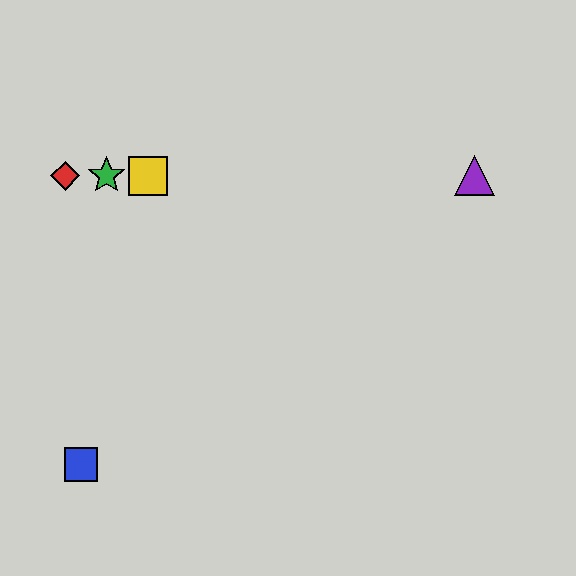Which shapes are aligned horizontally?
The red diamond, the green star, the yellow square, the purple triangle are aligned horizontally.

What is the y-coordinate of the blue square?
The blue square is at y≈465.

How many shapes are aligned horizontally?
4 shapes (the red diamond, the green star, the yellow square, the purple triangle) are aligned horizontally.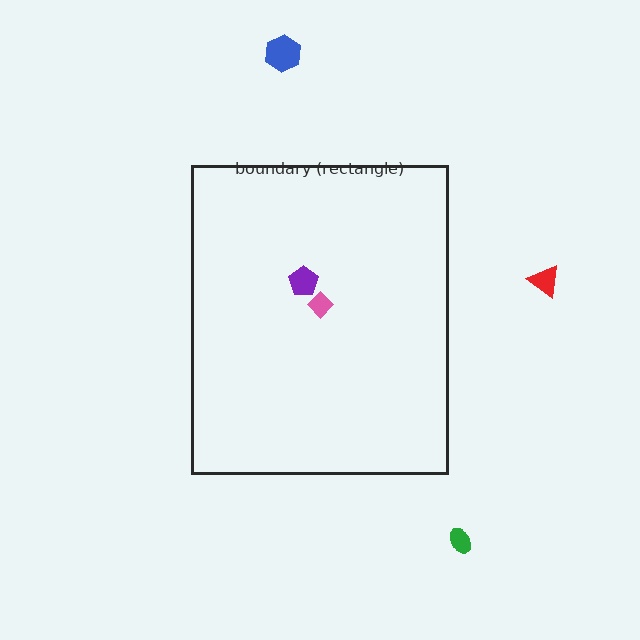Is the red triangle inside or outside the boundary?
Outside.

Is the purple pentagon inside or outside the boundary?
Inside.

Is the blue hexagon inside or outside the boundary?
Outside.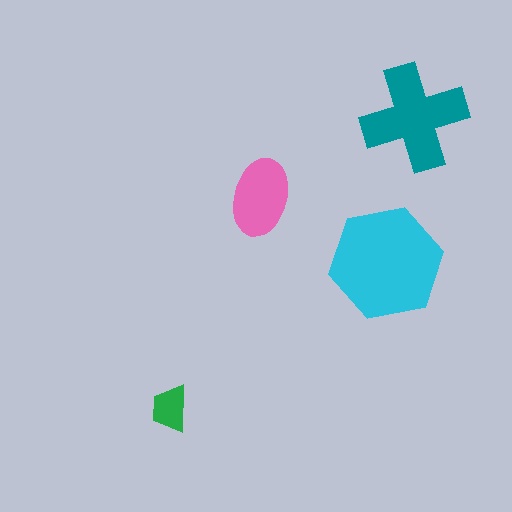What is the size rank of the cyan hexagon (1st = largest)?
1st.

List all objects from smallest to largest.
The green trapezoid, the pink ellipse, the teal cross, the cyan hexagon.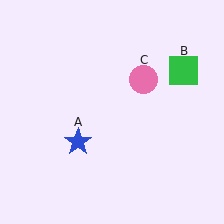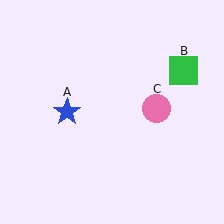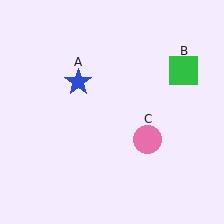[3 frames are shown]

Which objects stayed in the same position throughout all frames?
Green square (object B) remained stationary.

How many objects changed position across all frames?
2 objects changed position: blue star (object A), pink circle (object C).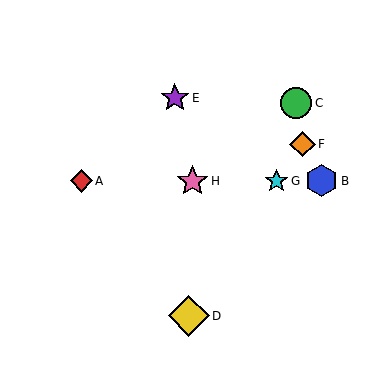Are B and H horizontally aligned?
Yes, both are at y≈181.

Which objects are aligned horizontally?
Objects A, B, G, H are aligned horizontally.